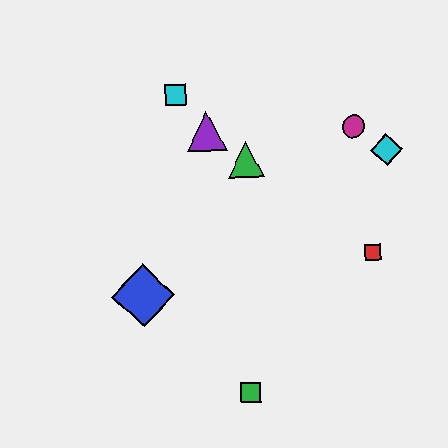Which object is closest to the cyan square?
The purple triangle is closest to the cyan square.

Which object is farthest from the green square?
The cyan square is farthest from the green square.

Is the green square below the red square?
Yes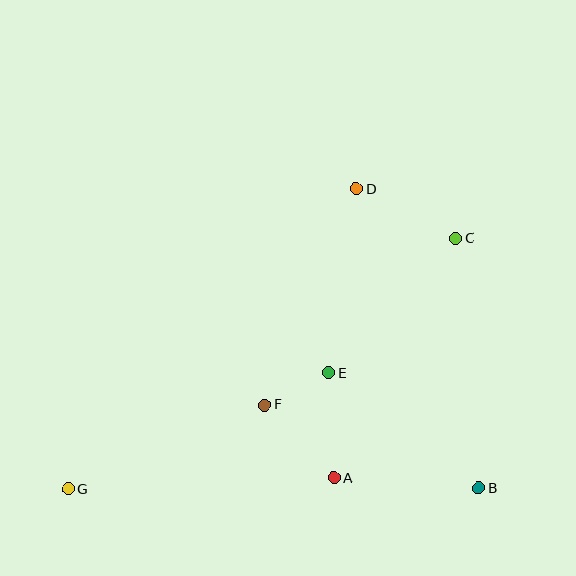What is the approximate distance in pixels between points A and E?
The distance between A and E is approximately 105 pixels.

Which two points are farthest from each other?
Points C and G are farthest from each other.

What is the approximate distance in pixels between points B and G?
The distance between B and G is approximately 410 pixels.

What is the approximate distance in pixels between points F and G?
The distance between F and G is approximately 214 pixels.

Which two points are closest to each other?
Points E and F are closest to each other.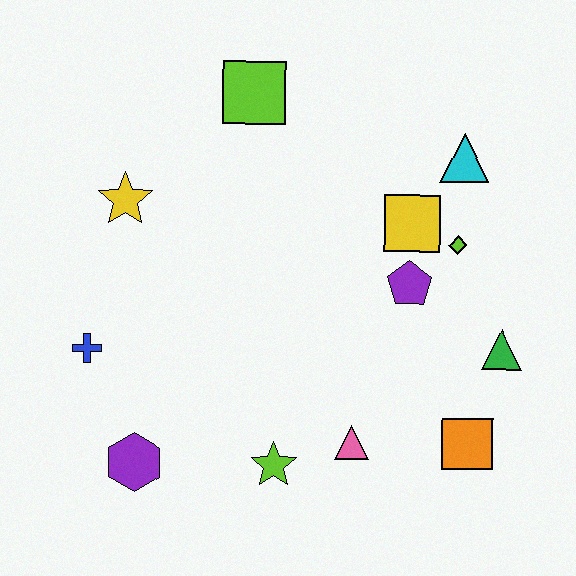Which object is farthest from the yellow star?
The orange square is farthest from the yellow star.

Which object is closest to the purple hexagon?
The blue cross is closest to the purple hexagon.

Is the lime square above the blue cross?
Yes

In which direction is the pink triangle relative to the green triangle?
The pink triangle is to the left of the green triangle.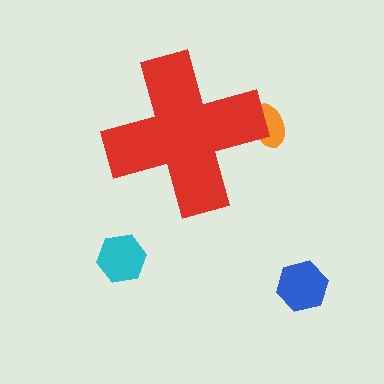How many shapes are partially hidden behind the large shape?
1 shape is partially hidden.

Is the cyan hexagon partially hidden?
No, the cyan hexagon is fully visible.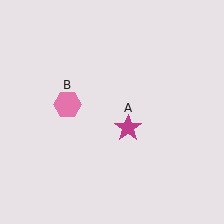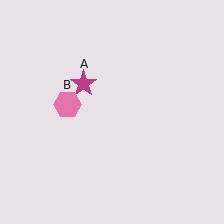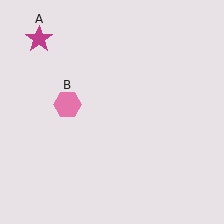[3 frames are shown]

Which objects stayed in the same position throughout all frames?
Pink hexagon (object B) remained stationary.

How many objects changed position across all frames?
1 object changed position: magenta star (object A).